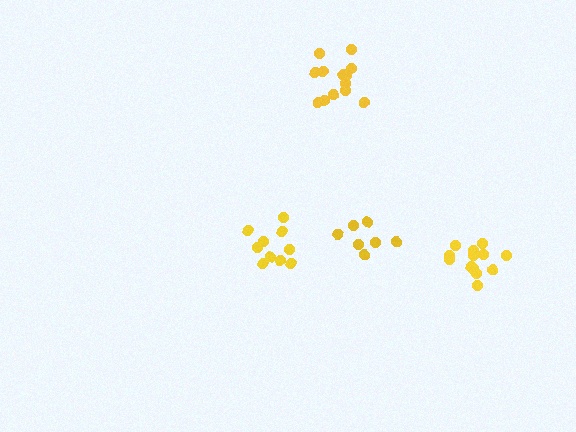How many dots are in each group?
Group 1: 13 dots, Group 2: 7 dots, Group 3: 10 dots, Group 4: 13 dots (43 total).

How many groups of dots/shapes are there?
There are 4 groups.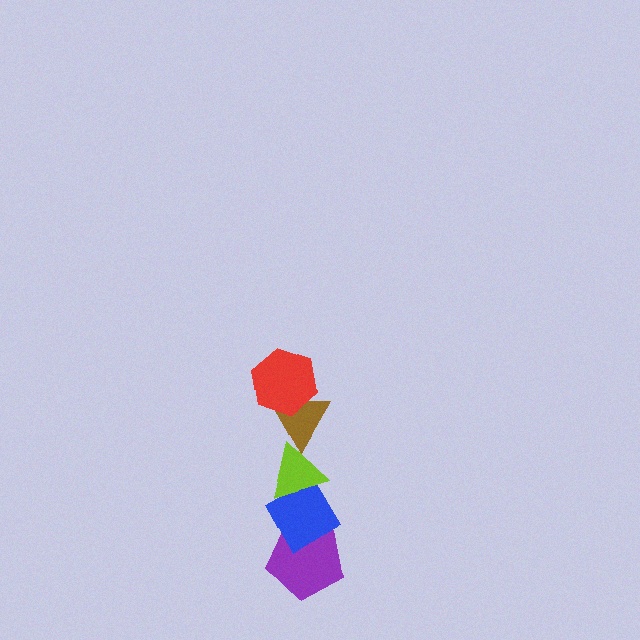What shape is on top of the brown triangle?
The red hexagon is on top of the brown triangle.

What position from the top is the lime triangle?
The lime triangle is 3rd from the top.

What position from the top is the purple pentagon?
The purple pentagon is 5th from the top.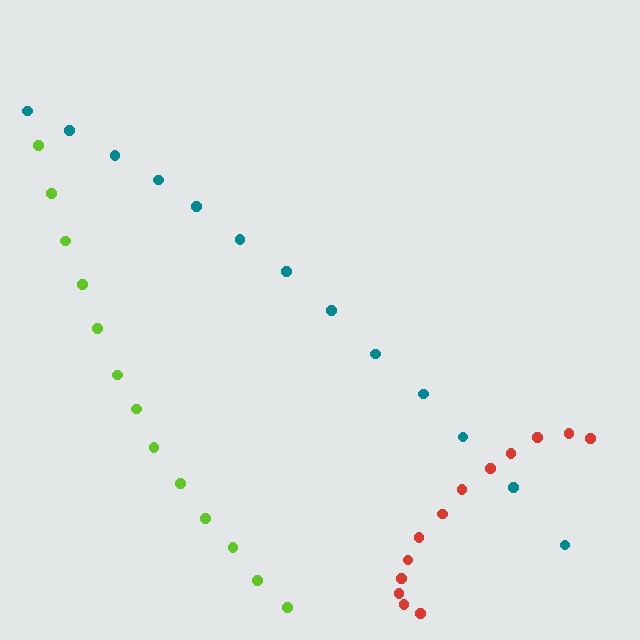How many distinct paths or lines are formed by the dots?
There are 3 distinct paths.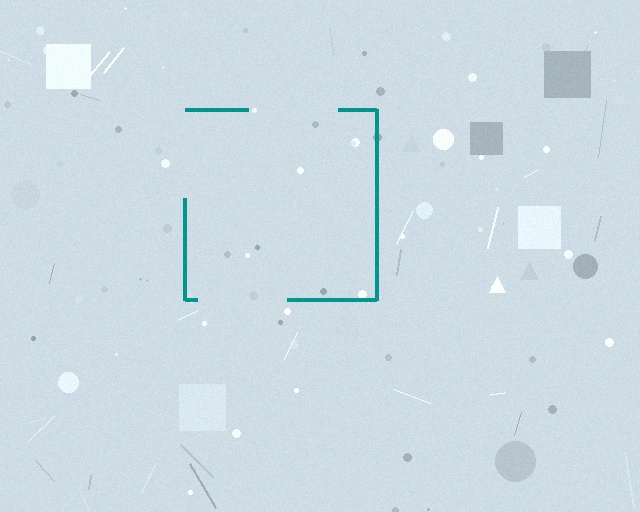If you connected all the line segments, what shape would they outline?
They would outline a square.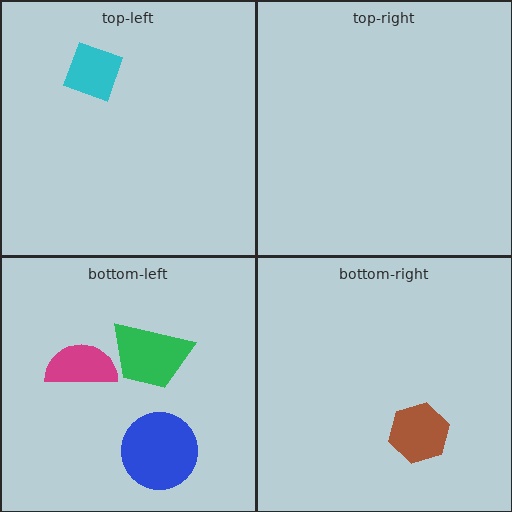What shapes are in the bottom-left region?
The green trapezoid, the magenta semicircle, the blue circle.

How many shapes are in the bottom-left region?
3.